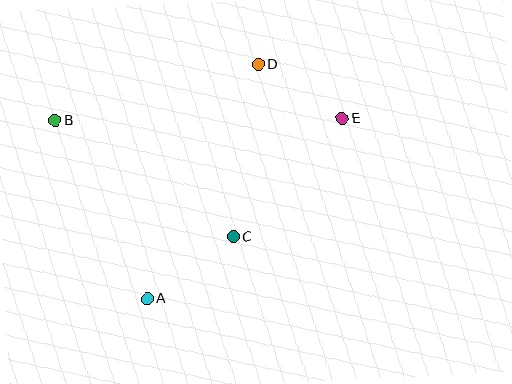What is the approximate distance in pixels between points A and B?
The distance between A and B is approximately 201 pixels.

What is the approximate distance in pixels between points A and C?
The distance between A and C is approximately 106 pixels.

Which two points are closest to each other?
Points D and E are closest to each other.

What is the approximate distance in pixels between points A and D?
The distance between A and D is approximately 259 pixels.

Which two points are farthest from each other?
Points B and E are farthest from each other.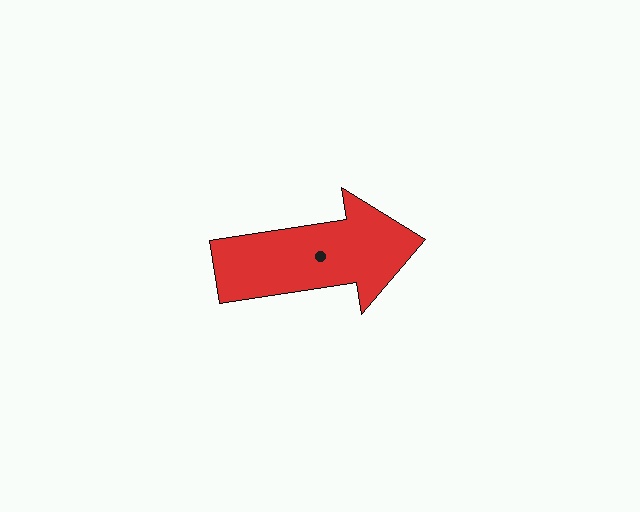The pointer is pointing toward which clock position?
Roughly 3 o'clock.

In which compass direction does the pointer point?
East.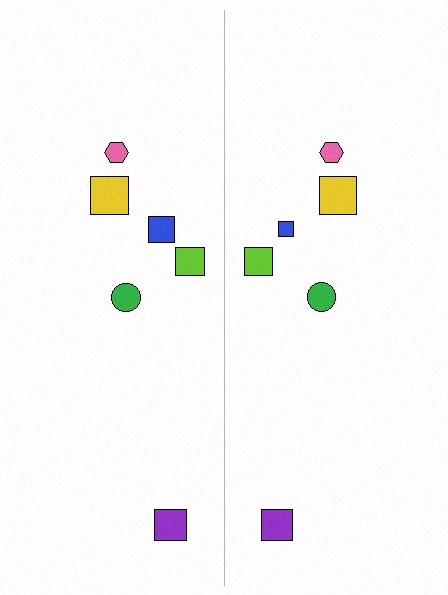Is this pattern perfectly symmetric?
No, the pattern is not perfectly symmetric. The blue square on the right side has a different size than its mirror counterpart.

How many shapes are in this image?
There are 12 shapes in this image.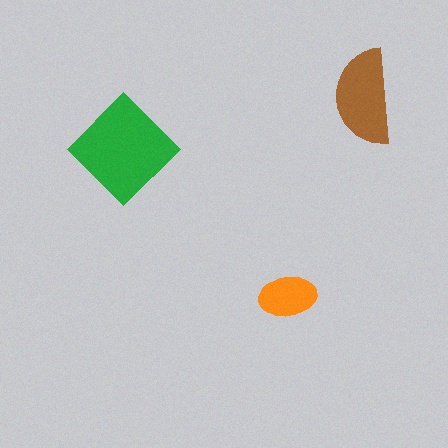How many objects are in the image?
There are 3 objects in the image.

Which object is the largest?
The green diamond.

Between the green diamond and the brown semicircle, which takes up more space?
The green diamond.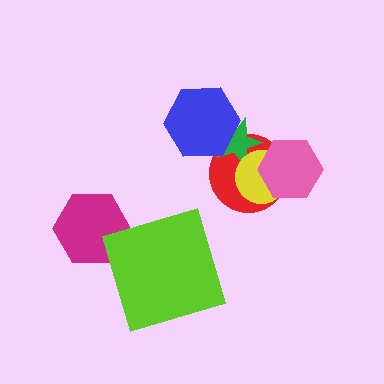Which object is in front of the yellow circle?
The pink hexagon is in front of the yellow circle.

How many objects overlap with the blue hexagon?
2 objects overlap with the blue hexagon.